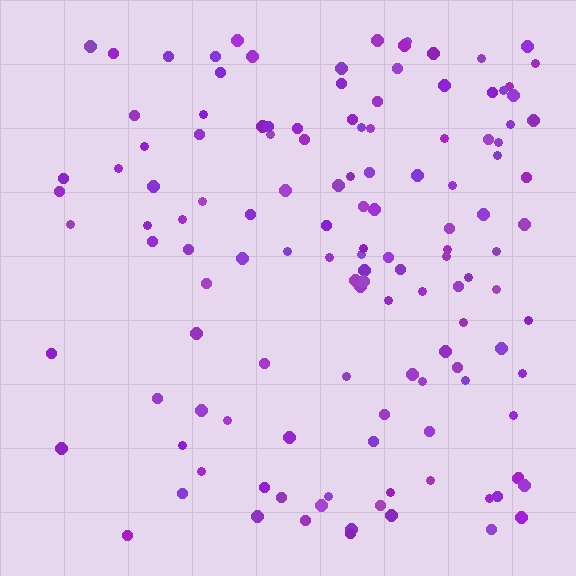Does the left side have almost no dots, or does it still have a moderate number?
Still a moderate number, just noticeably fewer than the right.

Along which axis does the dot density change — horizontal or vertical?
Horizontal.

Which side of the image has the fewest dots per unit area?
The left.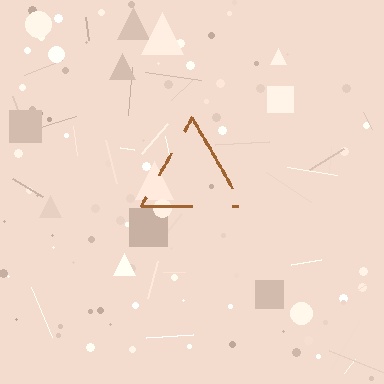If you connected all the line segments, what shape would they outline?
They would outline a triangle.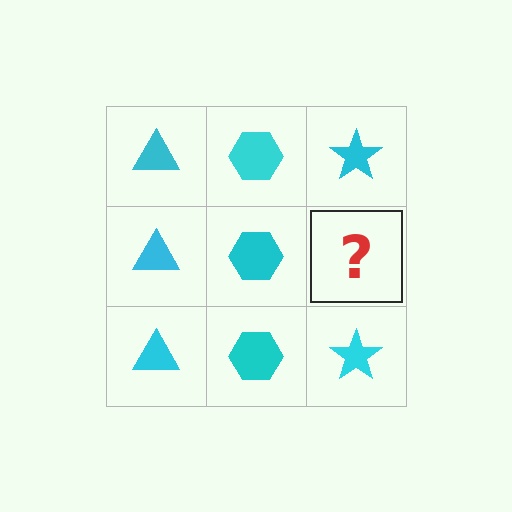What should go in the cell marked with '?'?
The missing cell should contain a cyan star.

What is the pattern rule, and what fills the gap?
The rule is that each column has a consistent shape. The gap should be filled with a cyan star.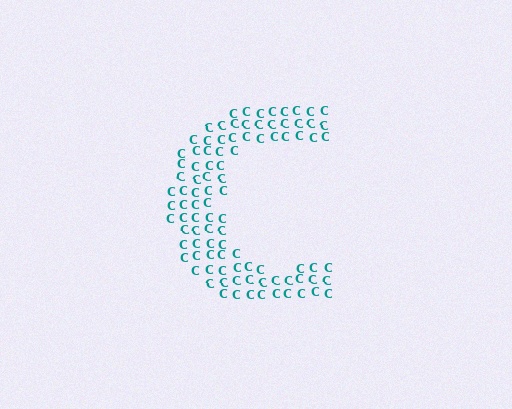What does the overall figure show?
The overall figure shows the letter C.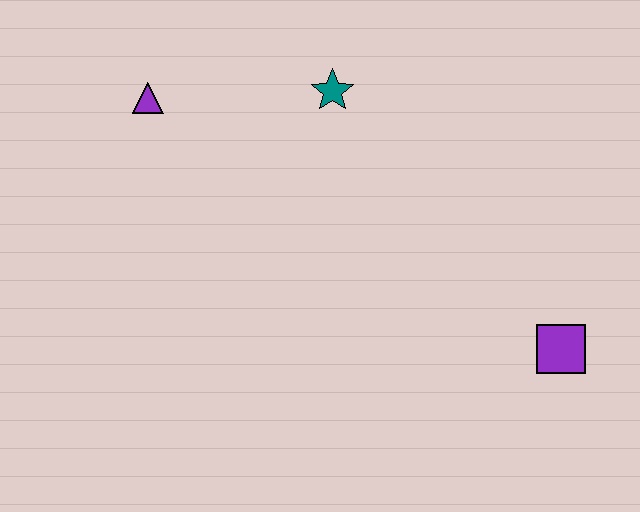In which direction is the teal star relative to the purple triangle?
The teal star is to the right of the purple triangle.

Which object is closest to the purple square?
The teal star is closest to the purple square.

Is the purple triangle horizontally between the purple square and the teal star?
No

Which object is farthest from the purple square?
The purple triangle is farthest from the purple square.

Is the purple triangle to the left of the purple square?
Yes